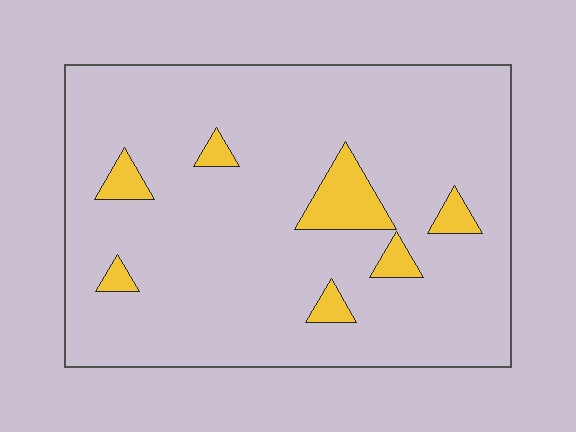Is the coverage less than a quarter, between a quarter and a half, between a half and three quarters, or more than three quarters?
Less than a quarter.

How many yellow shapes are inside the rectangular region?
7.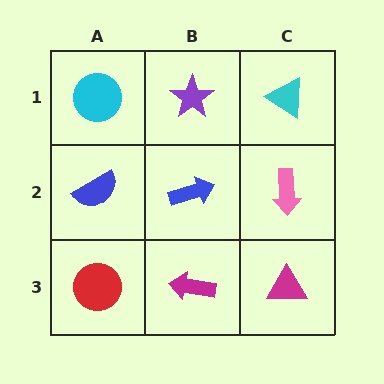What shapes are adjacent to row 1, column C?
A pink arrow (row 2, column C), a purple star (row 1, column B).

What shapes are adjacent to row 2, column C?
A cyan triangle (row 1, column C), a magenta triangle (row 3, column C), a blue arrow (row 2, column B).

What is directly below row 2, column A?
A red circle.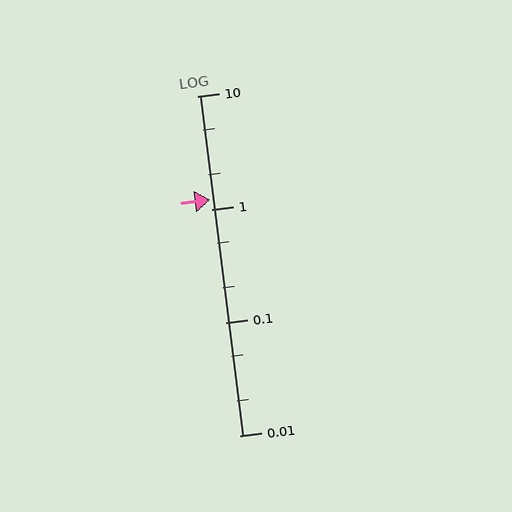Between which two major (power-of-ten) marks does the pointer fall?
The pointer is between 1 and 10.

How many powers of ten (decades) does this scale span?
The scale spans 3 decades, from 0.01 to 10.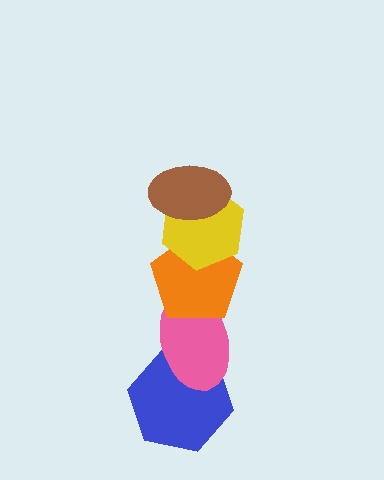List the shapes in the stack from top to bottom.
From top to bottom: the brown ellipse, the yellow hexagon, the orange pentagon, the pink ellipse, the blue hexagon.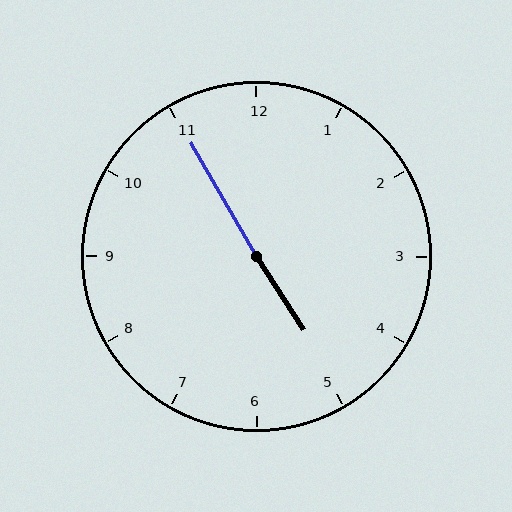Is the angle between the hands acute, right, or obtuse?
It is obtuse.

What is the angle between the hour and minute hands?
Approximately 178 degrees.